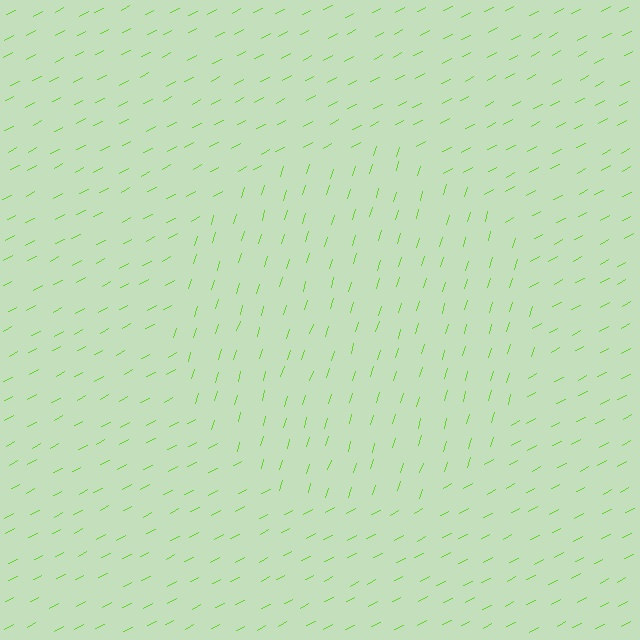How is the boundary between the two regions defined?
The boundary is defined purely by a change in line orientation (approximately 45 degrees difference). All lines are the same color and thickness.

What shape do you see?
I see a circle.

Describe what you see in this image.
The image is filled with small lime line segments. A circle region in the image has lines oriented differently from the surrounding lines, creating a visible texture boundary.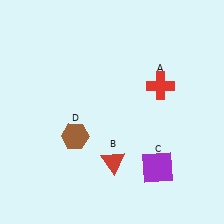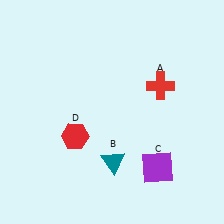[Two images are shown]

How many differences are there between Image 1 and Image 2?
There are 2 differences between the two images.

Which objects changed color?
B changed from red to teal. D changed from brown to red.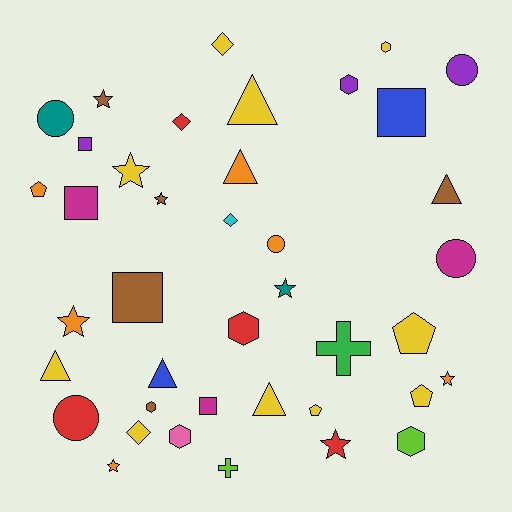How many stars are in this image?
There are 8 stars.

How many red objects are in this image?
There are 4 red objects.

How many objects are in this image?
There are 40 objects.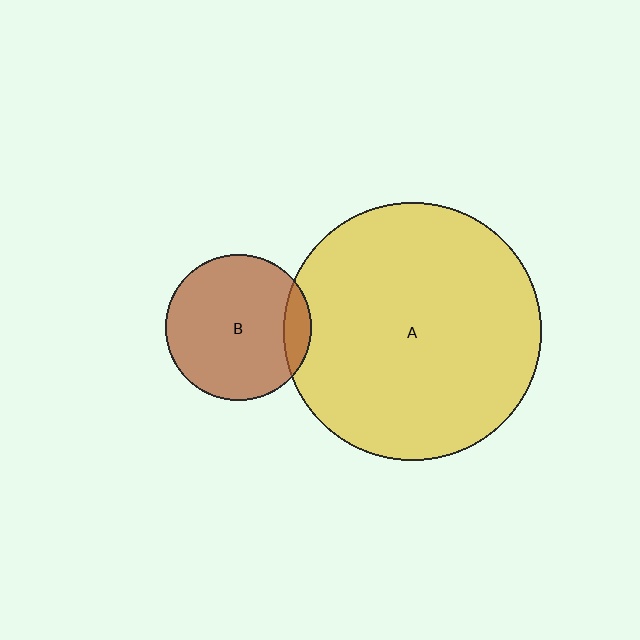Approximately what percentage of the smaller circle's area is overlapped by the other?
Approximately 10%.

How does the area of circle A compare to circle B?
Approximately 3.1 times.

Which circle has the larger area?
Circle A (yellow).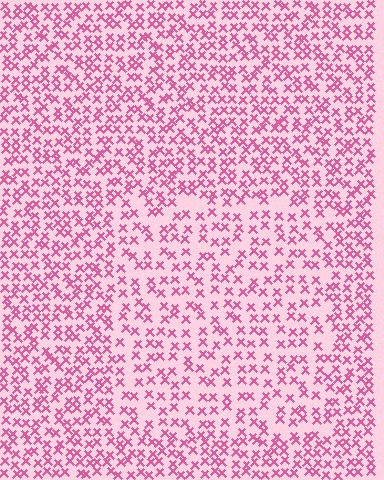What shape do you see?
I see a rectangle.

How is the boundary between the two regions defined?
The boundary is defined by a change in element density (approximately 1.6x ratio). All elements are the same color, size, and shape.